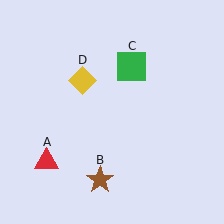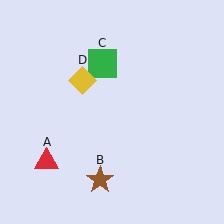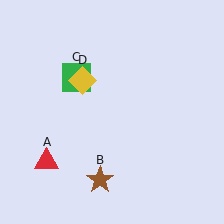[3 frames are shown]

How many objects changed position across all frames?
1 object changed position: green square (object C).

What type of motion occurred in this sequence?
The green square (object C) rotated counterclockwise around the center of the scene.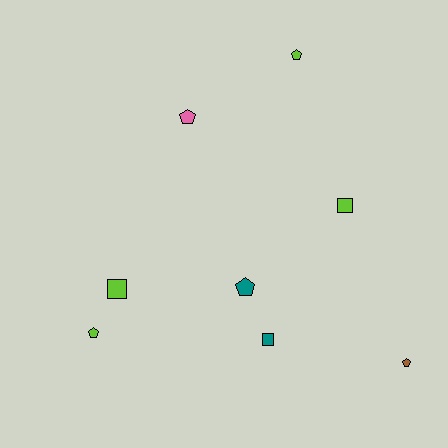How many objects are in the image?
There are 8 objects.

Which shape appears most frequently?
Pentagon, with 5 objects.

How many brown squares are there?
There are no brown squares.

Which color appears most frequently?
Lime, with 4 objects.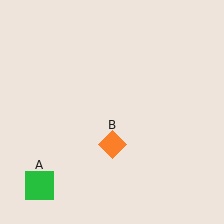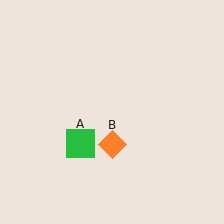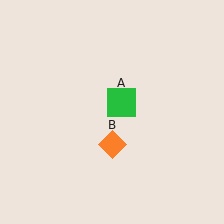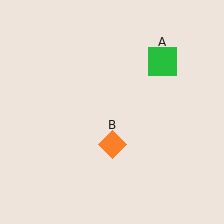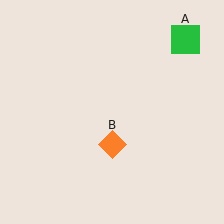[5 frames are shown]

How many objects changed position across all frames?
1 object changed position: green square (object A).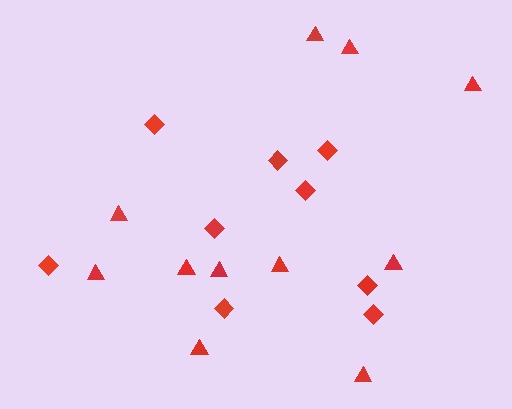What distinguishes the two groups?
There are 2 groups: one group of triangles (11) and one group of diamonds (9).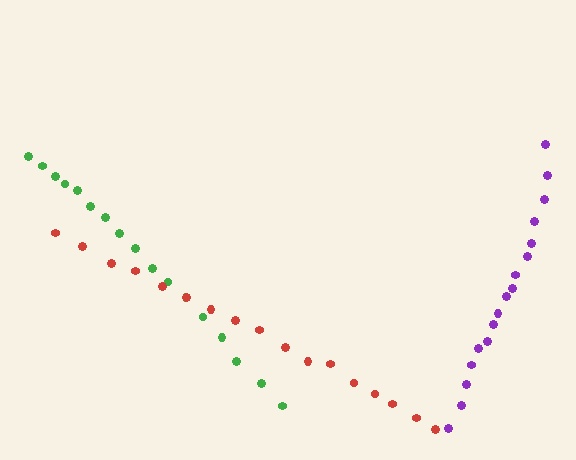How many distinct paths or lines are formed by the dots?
There are 3 distinct paths.